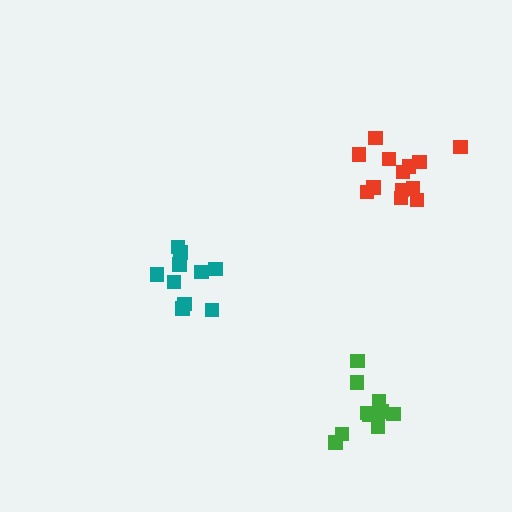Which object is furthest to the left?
The teal cluster is leftmost.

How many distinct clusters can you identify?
There are 3 distinct clusters.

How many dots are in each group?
Group 1: 10 dots, Group 2: 13 dots, Group 3: 10 dots (33 total).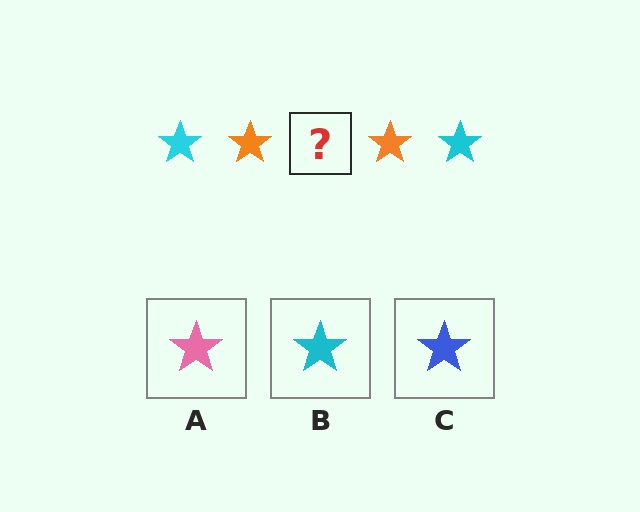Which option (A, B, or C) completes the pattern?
B.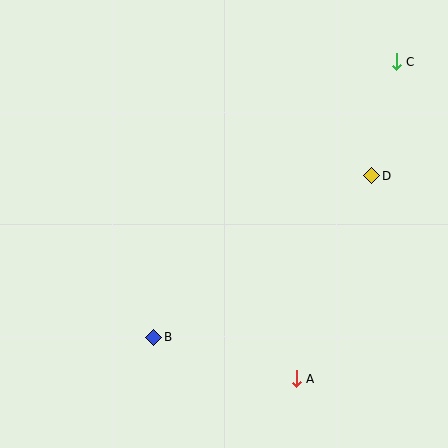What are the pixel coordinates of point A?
Point A is at (296, 379).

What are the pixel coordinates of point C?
Point C is at (396, 62).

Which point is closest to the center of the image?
Point B at (154, 337) is closest to the center.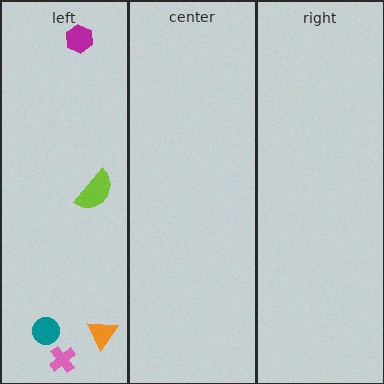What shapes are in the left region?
The lime semicircle, the pink cross, the magenta hexagon, the teal circle, the orange triangle.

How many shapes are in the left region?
5.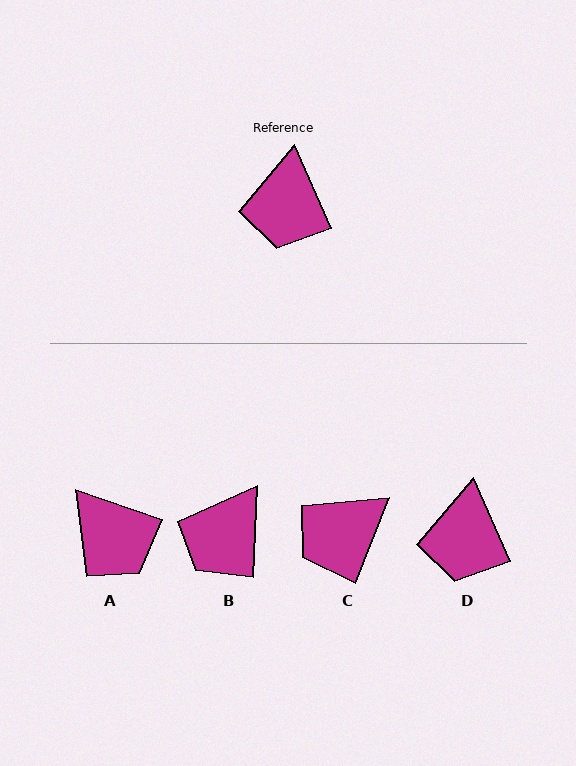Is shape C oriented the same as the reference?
No, it is off by about 45 degrees.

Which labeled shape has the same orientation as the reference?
D.